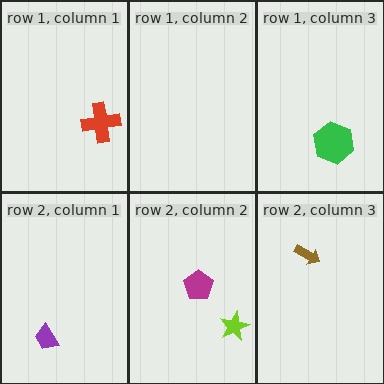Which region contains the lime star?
The row 2, column 2 region.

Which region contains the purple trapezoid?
The row 2, column 1 region.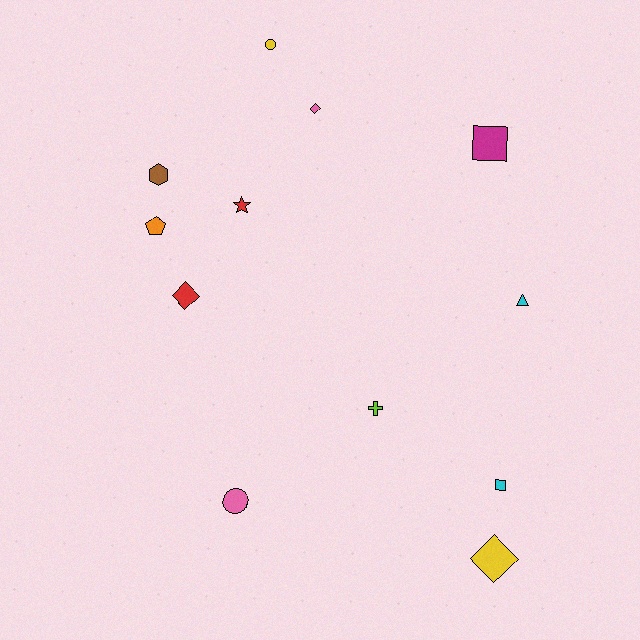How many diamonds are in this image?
There are 3 diamonds.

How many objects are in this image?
There are 12 objects.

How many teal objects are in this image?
There are no teal objects.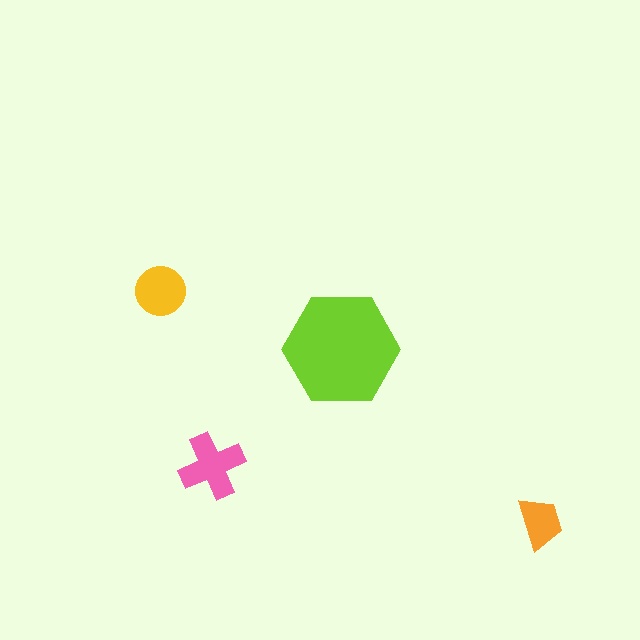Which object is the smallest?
The orange trapezoid.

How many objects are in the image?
There are 4 objects in the image.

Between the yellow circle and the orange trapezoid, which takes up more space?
The yellow circle.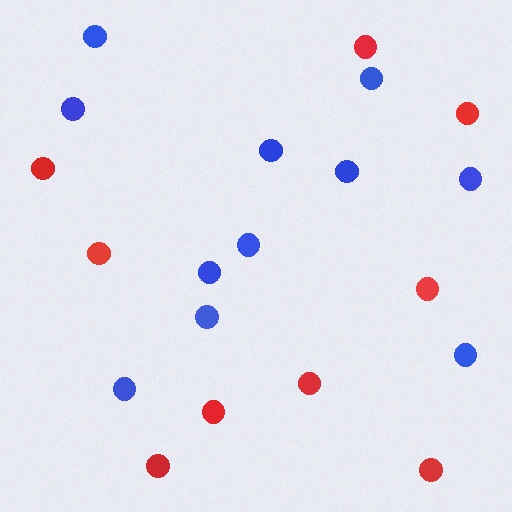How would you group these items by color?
There are 2 groups: one group of red circles (9) and one group of blue circles (11).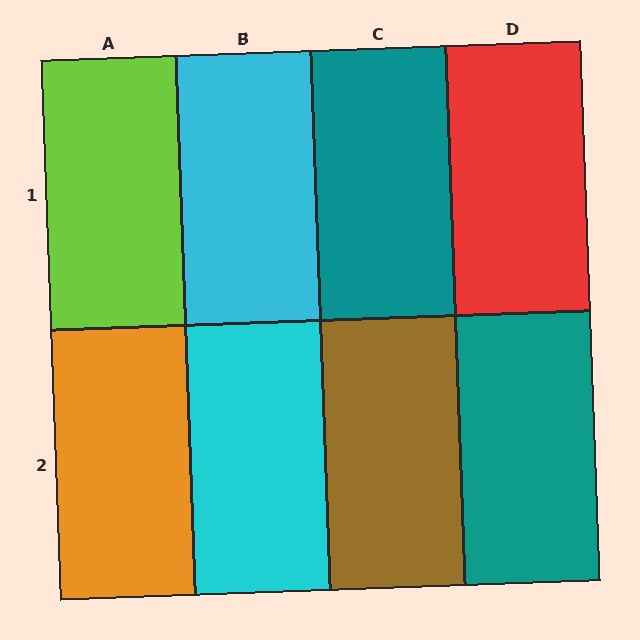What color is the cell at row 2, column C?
Brown.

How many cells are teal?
2 cells are teal.